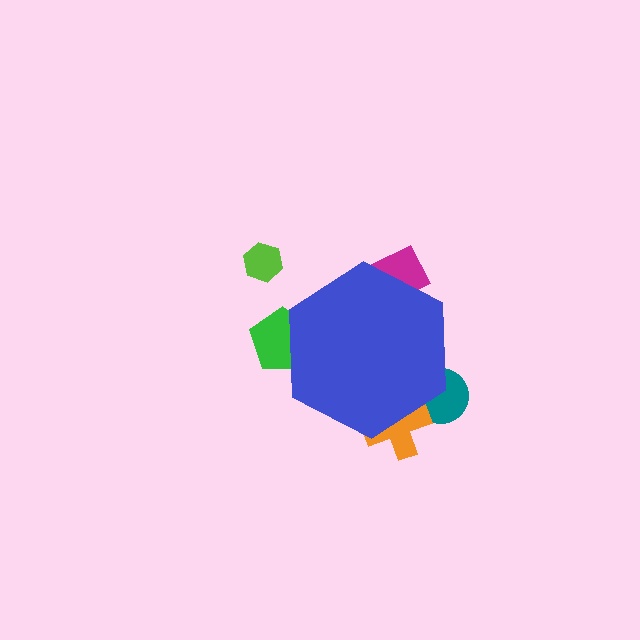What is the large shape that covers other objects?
A blue hexagon.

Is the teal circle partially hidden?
Yes, the teal circle is partially hidden behind the blue hexagon.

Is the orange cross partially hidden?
Yes, the orange cross is partially hidden behind the blue hexagon.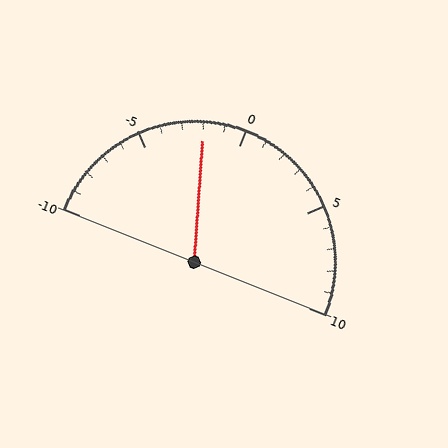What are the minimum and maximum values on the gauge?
The gauge ranges from -10 to 10.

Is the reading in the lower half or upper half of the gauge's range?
The reading is in the lower half of the range (-10 to 10).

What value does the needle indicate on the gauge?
The needle indicates approximately -2.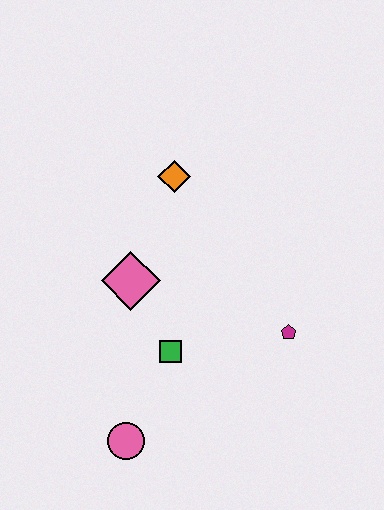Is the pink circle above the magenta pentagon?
No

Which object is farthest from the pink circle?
The orange diamond is farthest from the pink circle.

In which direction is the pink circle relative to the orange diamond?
The pink circle is below the orange diamond.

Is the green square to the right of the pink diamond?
Yes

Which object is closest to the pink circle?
The green square is closest to the pink circle.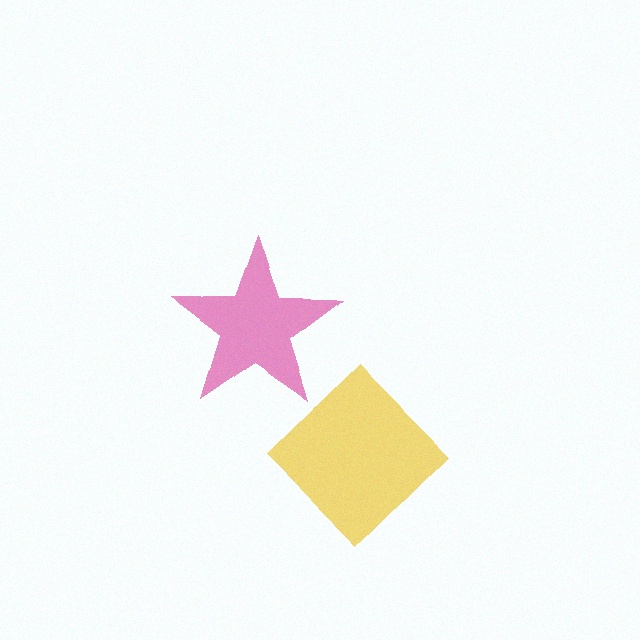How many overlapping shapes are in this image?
There are 2 overlapping shapes in the image.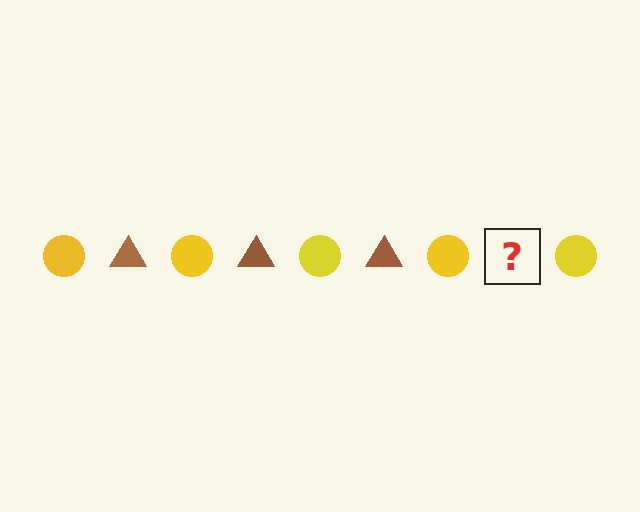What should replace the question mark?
The question mark should be replaced with a brown triangle.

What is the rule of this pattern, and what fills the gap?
The rule is that the pattern alternates between yellow circle and brown triangle. The gap should be filled with a brown triangle.